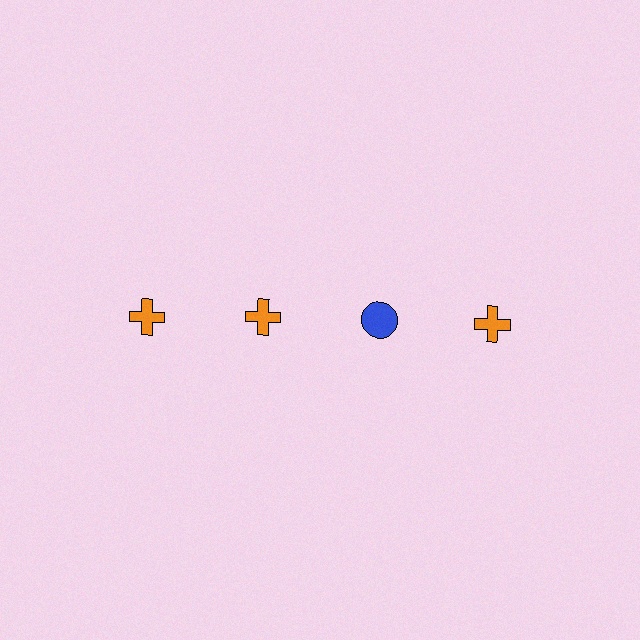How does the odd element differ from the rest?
It differs in both color (blue instead of orange) and shape (circle instead of cross).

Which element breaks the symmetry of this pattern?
The blue circle in the top row, center column breaks the symmetry. All other shapes are orange crosses.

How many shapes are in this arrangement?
There are 4 shapes arranged in a grid pattern.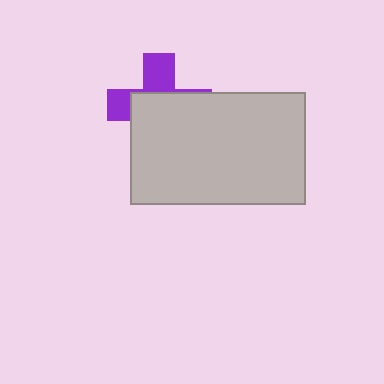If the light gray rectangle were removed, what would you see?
You would see the complete purple cross.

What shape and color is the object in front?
The object in front is a light gray rectangle.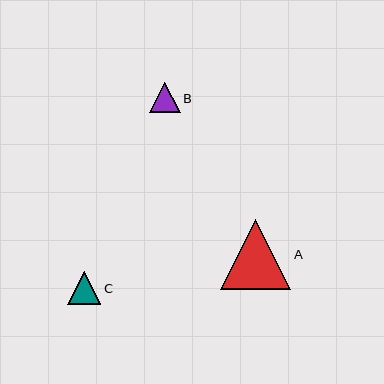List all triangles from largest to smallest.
From largest to smallest: A, C, B.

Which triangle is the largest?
Triangle A is the largest with a size of approximately 70 pixels.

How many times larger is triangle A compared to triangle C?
Triangle A is approximately 2.1 times the size of triangle C.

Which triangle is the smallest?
Triangle B is the smallest with a size of approximately 31 pixels.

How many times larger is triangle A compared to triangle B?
Triangle A is approximately 2.3 times the size of triangle B.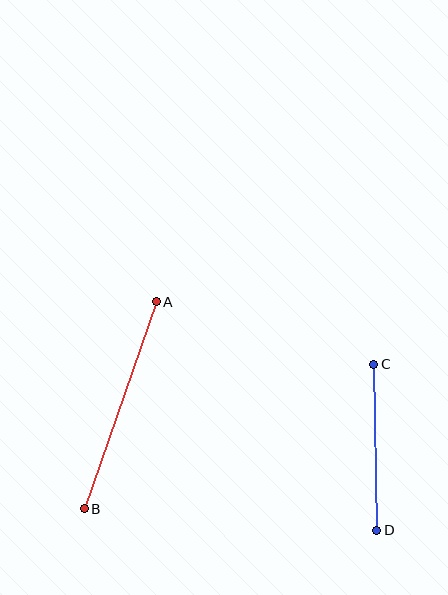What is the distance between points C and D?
The distance is approximately 166 pixels.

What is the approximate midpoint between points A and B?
The midpoint is at approximately (120, 405) pixels.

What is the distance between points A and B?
The distance is approximately 219 pixels.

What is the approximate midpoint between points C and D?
The midpoint is at approximately (375, 447) pixels.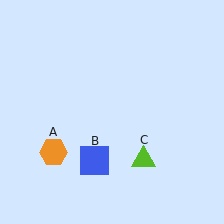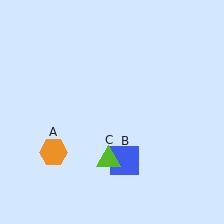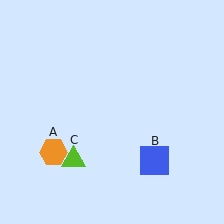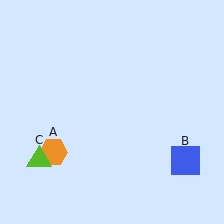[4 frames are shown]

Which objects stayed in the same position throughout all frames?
Orange hexagon (object A) remained stationary.